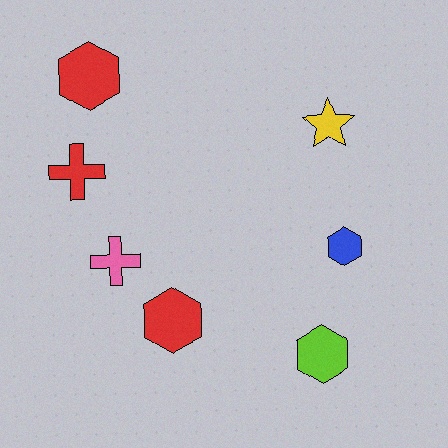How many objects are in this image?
There are 7 objects.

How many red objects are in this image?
There are 3 red objects.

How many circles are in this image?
There are no circles.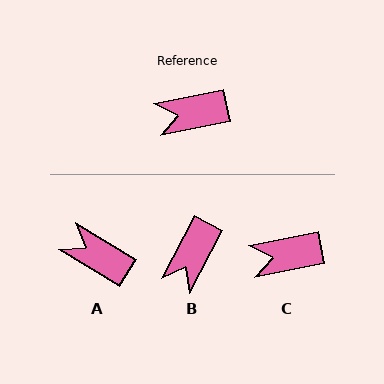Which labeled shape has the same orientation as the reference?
C.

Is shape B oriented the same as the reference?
No, it is off by about 51 degrees.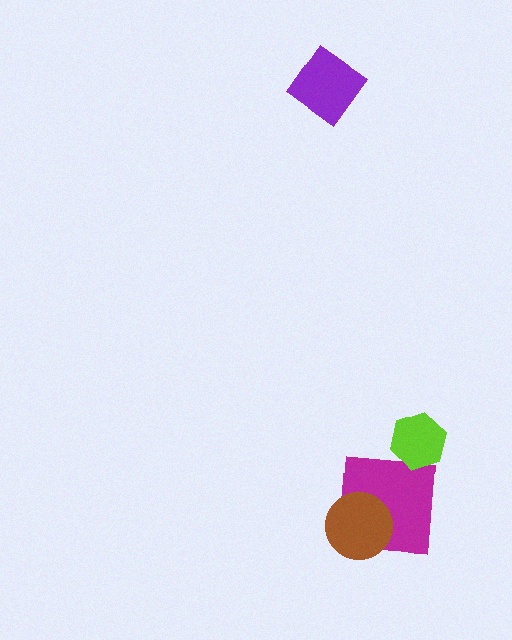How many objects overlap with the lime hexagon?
0 objects overlap with the lime hexagon.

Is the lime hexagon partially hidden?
No, no other shape covers it.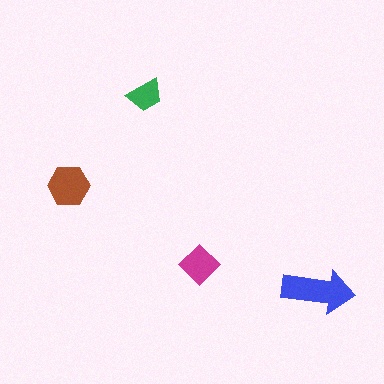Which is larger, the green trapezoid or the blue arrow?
The blue arrow.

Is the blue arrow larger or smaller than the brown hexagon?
Larger.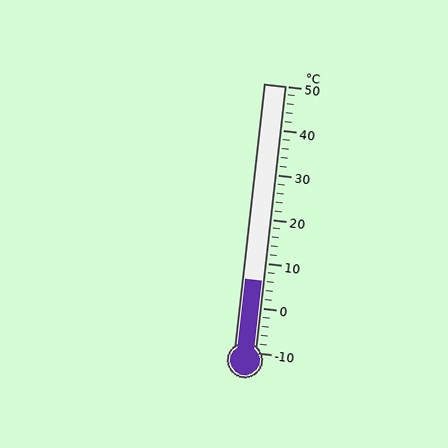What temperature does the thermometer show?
The thermometer shows approximately 6°C.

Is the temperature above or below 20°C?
The temperature is below 20°C.